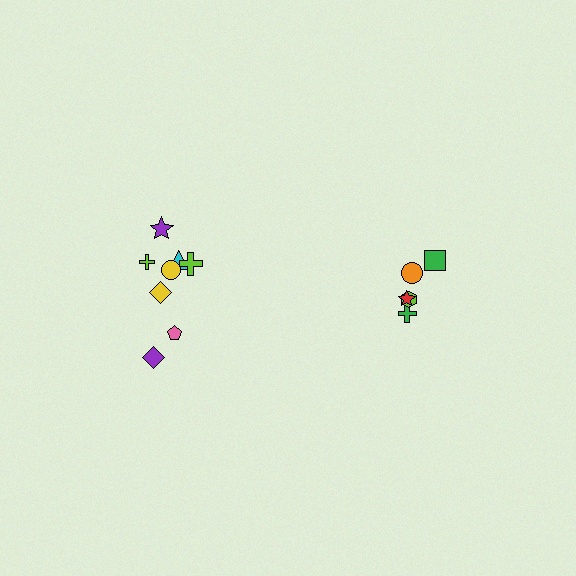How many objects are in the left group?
There are 8 objects.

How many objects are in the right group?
There are 5 objects.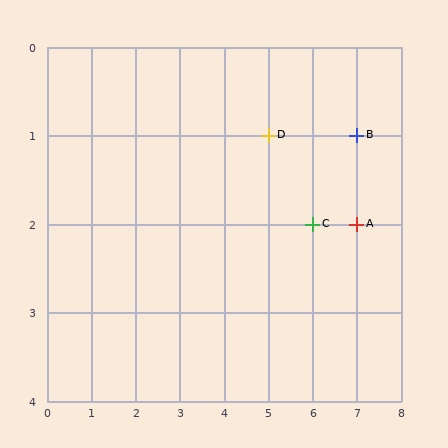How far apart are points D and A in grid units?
Points D and A are 2 columns and 1 row apart (about 2.2 grid units diagonally).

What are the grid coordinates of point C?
Point C is at grid coordinates (6, 2).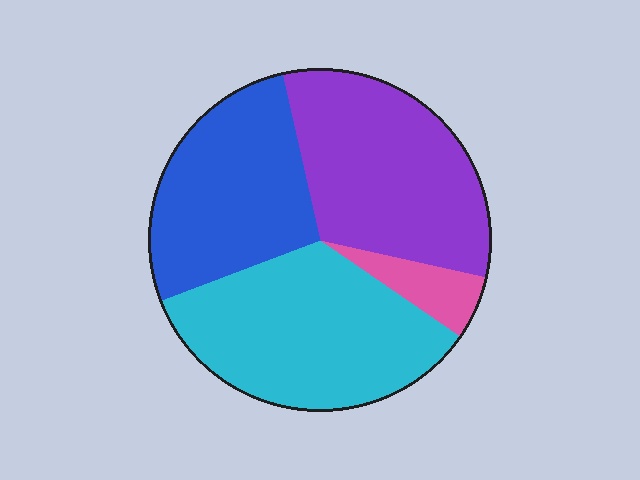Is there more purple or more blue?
Purple.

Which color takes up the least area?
Pink, at roughly 5%.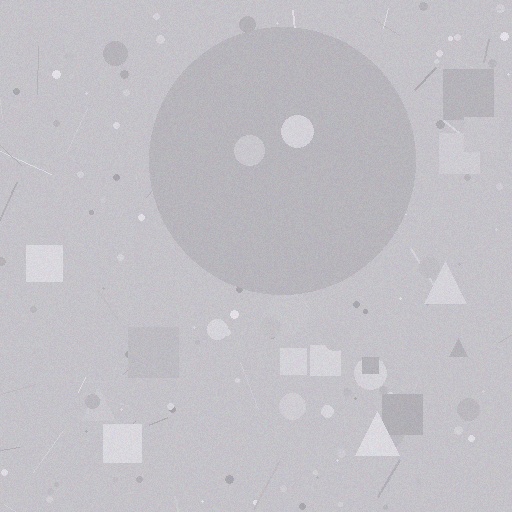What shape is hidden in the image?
A circle is hidden in the image.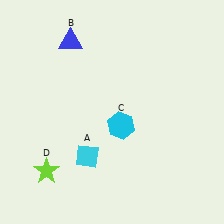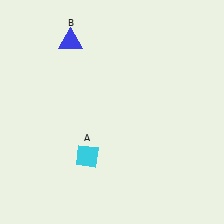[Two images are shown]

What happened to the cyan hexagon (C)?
The cyan hexagon (C) was removed in Image 2. It was in the bottom-right area of Image 1.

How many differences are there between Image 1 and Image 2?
There are 2 differences between the two images.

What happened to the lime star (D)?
The lime star (D) was removed in Image 2. It was in the bottom-left area of Image 1.